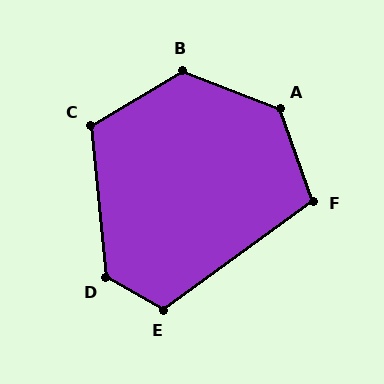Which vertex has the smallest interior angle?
F, at approximately 106 degrees.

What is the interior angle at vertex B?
Approximately 128 degrees (obtuse).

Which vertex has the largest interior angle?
A, at approximately 130 degrees.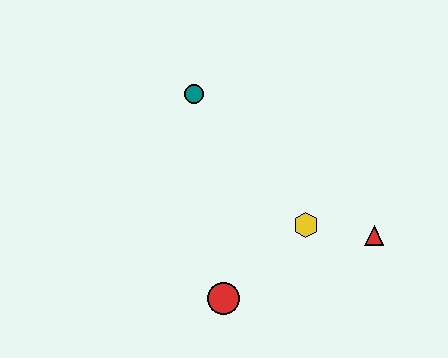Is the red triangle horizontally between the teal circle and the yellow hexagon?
No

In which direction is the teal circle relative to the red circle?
The teal circle is above the red circle.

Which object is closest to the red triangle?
The yellow hexagon is closest to the red triangle.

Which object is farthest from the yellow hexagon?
The teal circle is farthest from the yellow hexagon.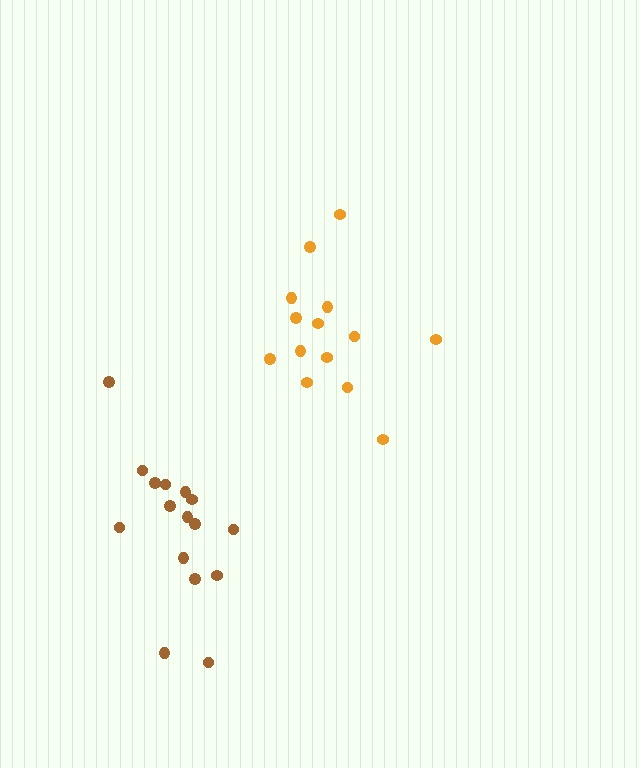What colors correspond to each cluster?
The clusters are colored: brown, orange.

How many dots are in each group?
Group 1: 16 dots, Group 2: 14 dots (30 total).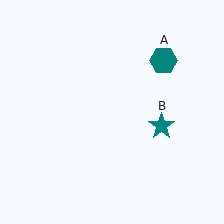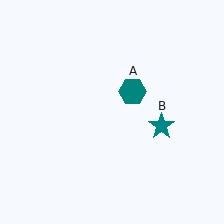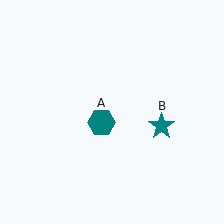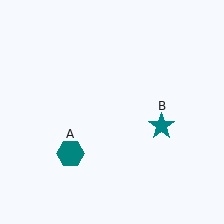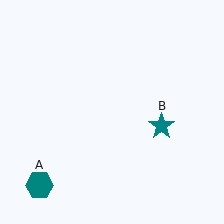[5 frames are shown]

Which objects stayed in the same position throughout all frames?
Teal star (object B) remained stationary.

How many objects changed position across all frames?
1 object changed position: teal hexagon (object A).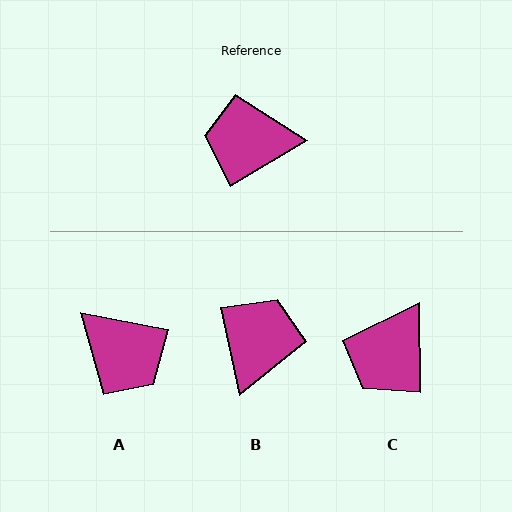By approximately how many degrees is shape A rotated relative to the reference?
Approximately 138 degrees counter-clockwise.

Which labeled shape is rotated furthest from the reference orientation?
A, about 138 degrees away.